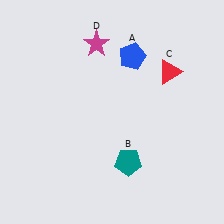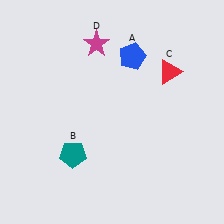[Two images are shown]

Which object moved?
The teal pentagon (B) moved left.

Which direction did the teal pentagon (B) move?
The teal pentagon (B) moved left.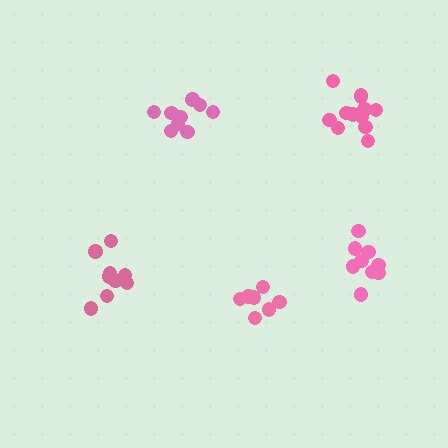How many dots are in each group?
Group 1: 7 dots, Group 2: 9 dots, Group 3: 12 dots, Group 4: 9 dots, Group 5: 9 dots (46 total).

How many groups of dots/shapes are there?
There are 5 groups.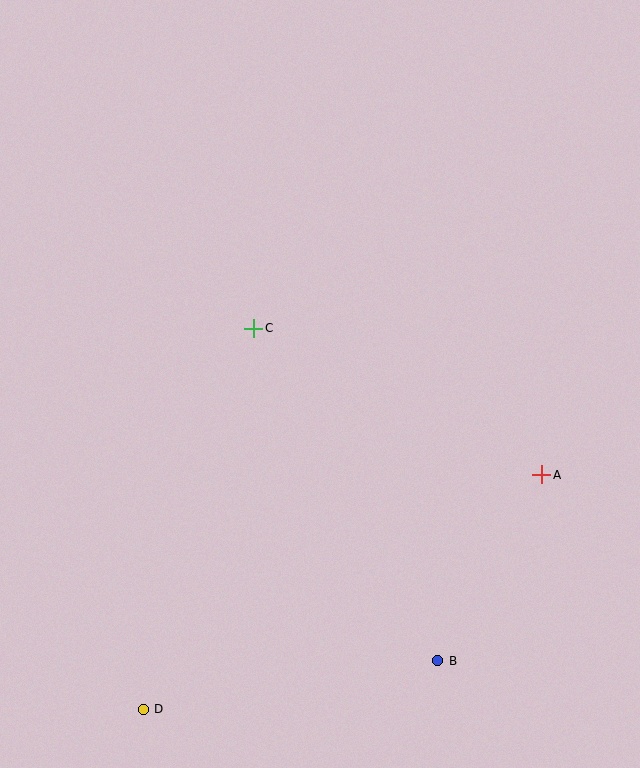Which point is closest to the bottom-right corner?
Point B is closest to the bottom-right corner.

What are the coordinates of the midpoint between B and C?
The midpoint between B and C is at (346, 495).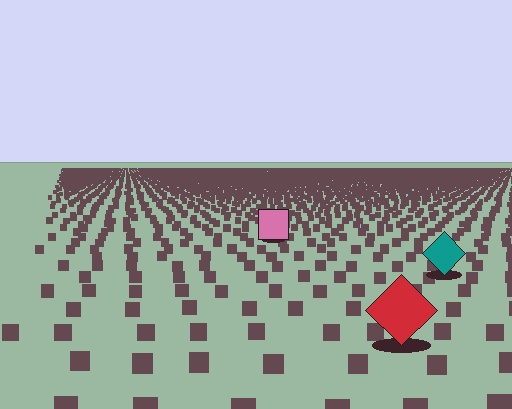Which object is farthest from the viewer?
The pink square is farthest from the viewer. It appears smaller and the ground texture around it is denser.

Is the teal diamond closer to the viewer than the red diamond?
No. The red diamond is closer — you can tell from the texture gradient: the ground texture is coarser near it.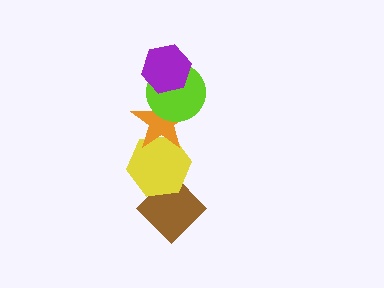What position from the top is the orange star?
The orange star is 3rd from the top.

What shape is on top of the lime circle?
The purple hexagon is on top of the lime circle.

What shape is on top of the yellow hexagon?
The orange star is on top of the yellow hexagon.